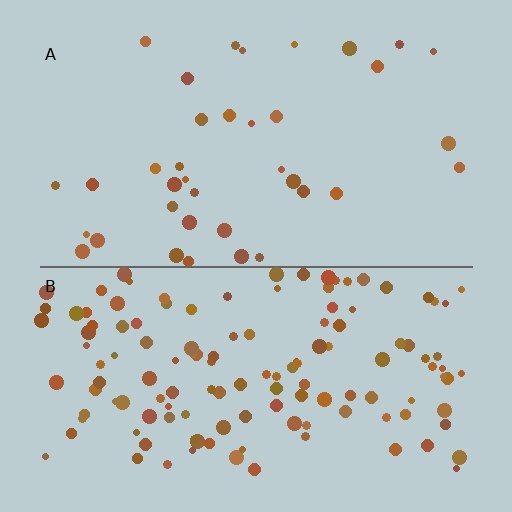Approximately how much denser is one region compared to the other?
Approximately 3.6× — region B over region A.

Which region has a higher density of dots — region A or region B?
B (the bottom).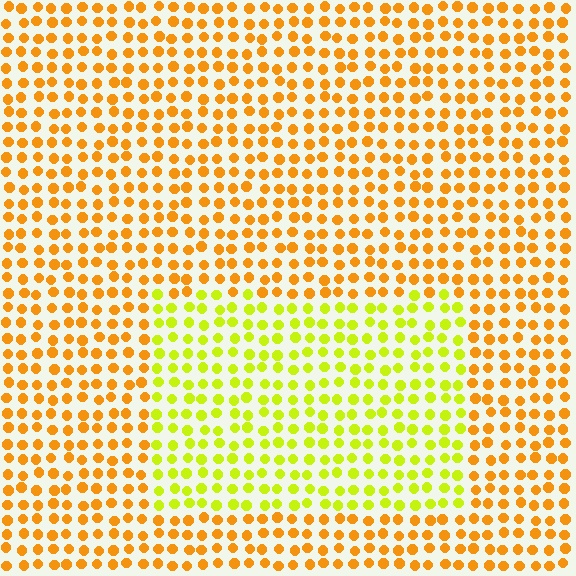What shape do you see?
I see a rectangle.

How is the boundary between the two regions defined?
The boundary is defined purely by a slight shift in hue (about 38 degrees). Spacing, size, and orientation are identical on both sides.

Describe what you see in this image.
The image is filled with small orange elements in a uniform arrangement. A rectangle-shaped region is visible where the elements are tinted to a slightly different hue, forming a subtle color boundary.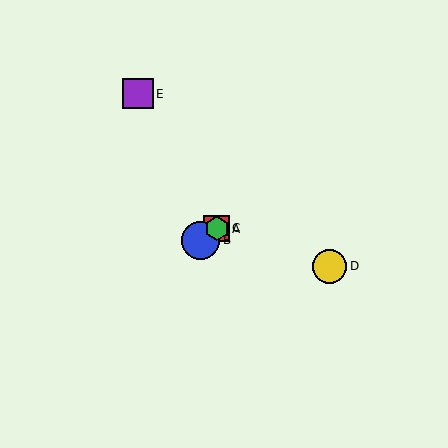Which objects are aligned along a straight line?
Objects A, B, C are aligned along a straight line.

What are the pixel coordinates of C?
Object C is at (217, 228).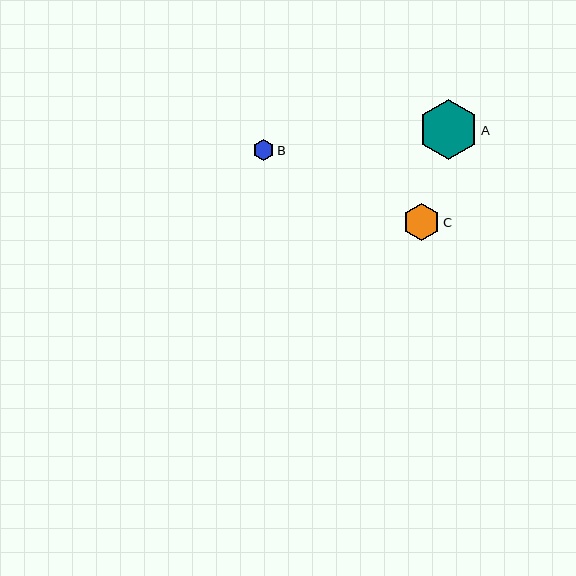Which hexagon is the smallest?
Hexagon B is the smallest with a size of approximately 21 pixels.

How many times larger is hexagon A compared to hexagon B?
Hexagon A is approximately 2.9 times the size of hexagon B.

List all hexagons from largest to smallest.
From largest to smallest: A, C, B.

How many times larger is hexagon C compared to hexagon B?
Hexagon C is approximately 1.8 times the size of hexagon B.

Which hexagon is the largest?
Hexagon A is the largest with a size of approximately 60 pixels.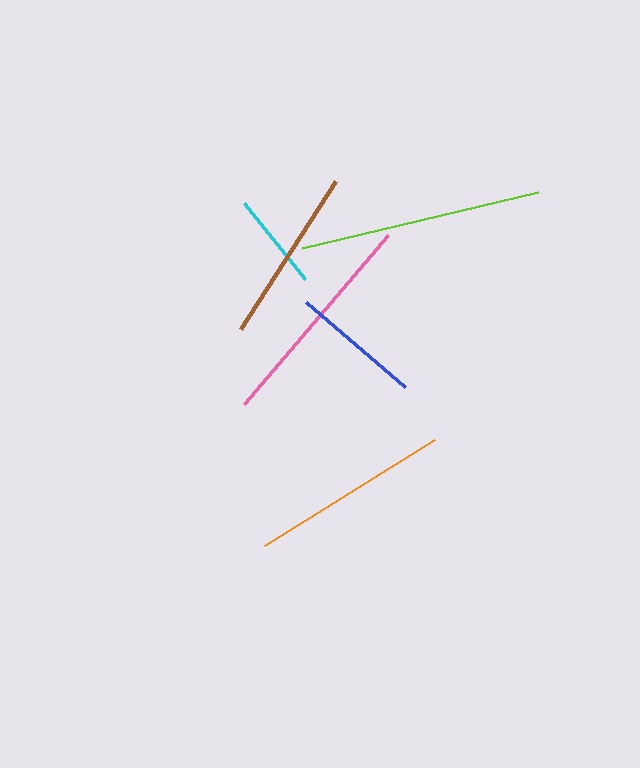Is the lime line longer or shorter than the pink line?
The lime line is longer than the pink line.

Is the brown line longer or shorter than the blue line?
The brown line is longer than the blue line.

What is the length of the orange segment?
The orange segment is approximately 200 pixels long.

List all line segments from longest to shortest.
From longest to shortest: lime, pink, orange, brown, blue, cyan.